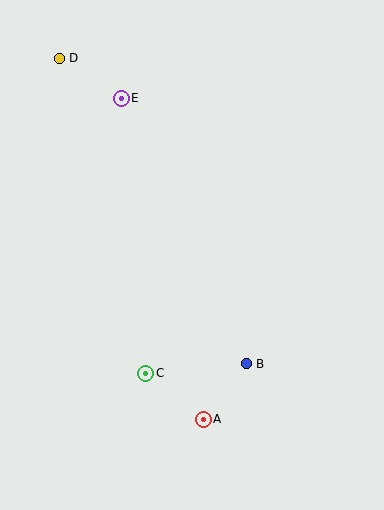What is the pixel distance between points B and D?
The distance between B and D is 358 pixels.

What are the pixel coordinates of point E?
Point E is at (121, 98).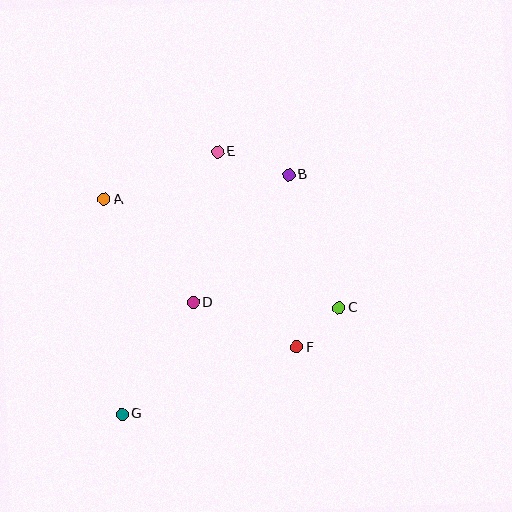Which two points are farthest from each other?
Points B and G are farthest from each other.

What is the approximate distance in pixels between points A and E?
The distance between A and E is approximately 124 pixels.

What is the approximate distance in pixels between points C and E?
The distance between C and E is approximately 198 pixels.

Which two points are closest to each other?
Points C and F are closest to each other.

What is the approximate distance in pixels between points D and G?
The distance between D and G is approximately 133 pixels.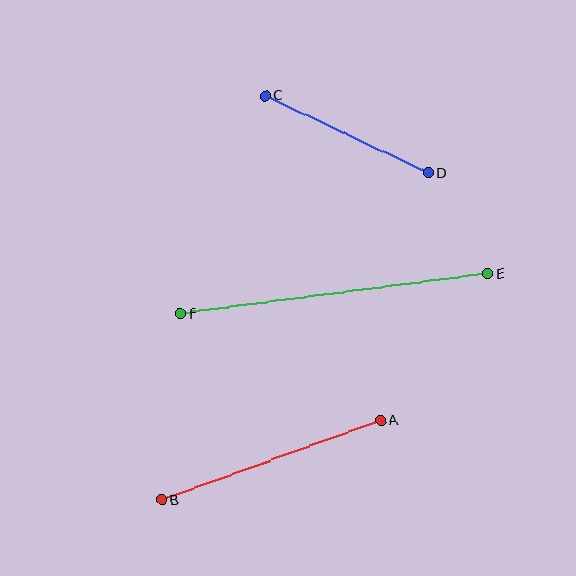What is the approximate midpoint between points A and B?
The midpoint is at approximately (271, 460) pixels.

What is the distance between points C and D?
The distance is approximately 180 pixels.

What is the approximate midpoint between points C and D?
The midpoint is at approximately (347, 134) pixels.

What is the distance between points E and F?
The distance is approximately 310 pixels.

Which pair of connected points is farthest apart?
Points E and F are farthest apart.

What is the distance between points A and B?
The distance is approximately 233 pixels.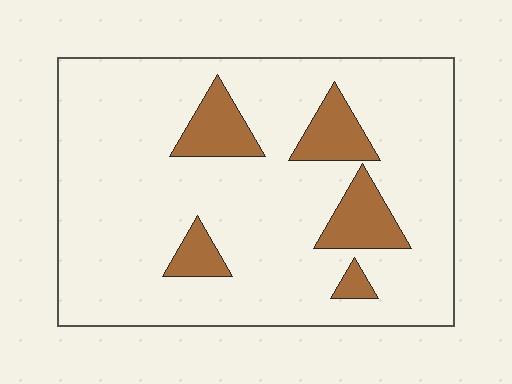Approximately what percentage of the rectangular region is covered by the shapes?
Approximately 15%.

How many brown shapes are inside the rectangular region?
5.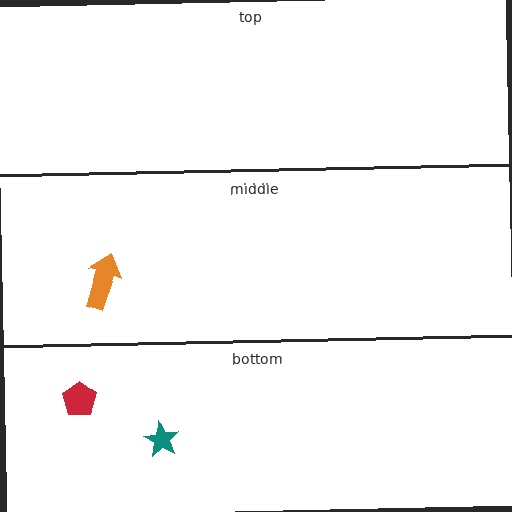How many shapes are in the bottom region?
2.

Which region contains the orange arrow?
The middle region.